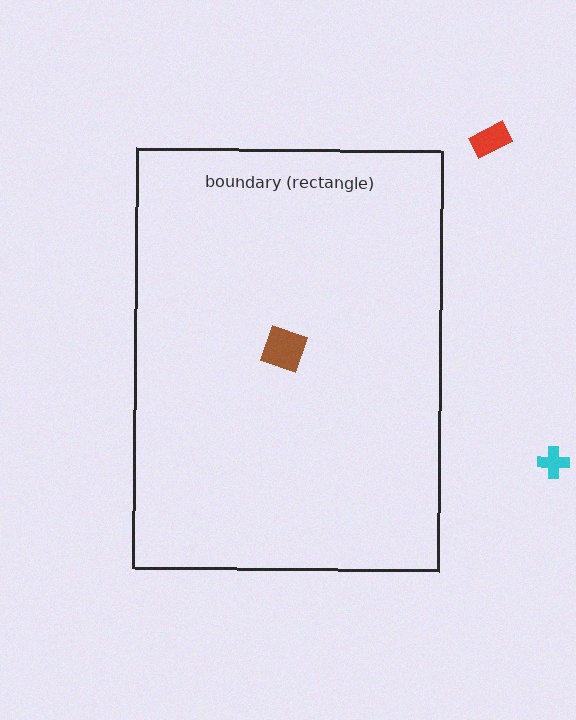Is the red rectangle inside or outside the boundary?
Outside.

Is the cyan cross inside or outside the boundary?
Outside.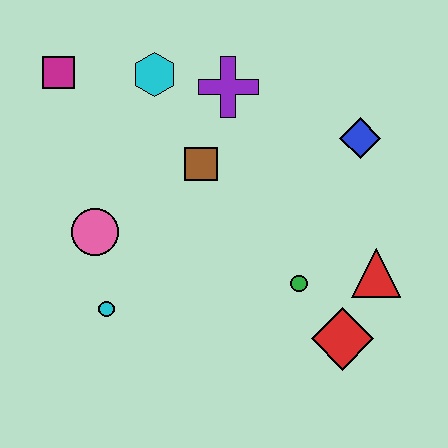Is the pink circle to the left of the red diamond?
Yes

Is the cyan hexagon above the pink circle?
Yes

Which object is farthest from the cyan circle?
The blue diamond is farthest from the cyan circle.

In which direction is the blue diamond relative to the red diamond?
The blue diamond is above the red diamond.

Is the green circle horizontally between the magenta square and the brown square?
No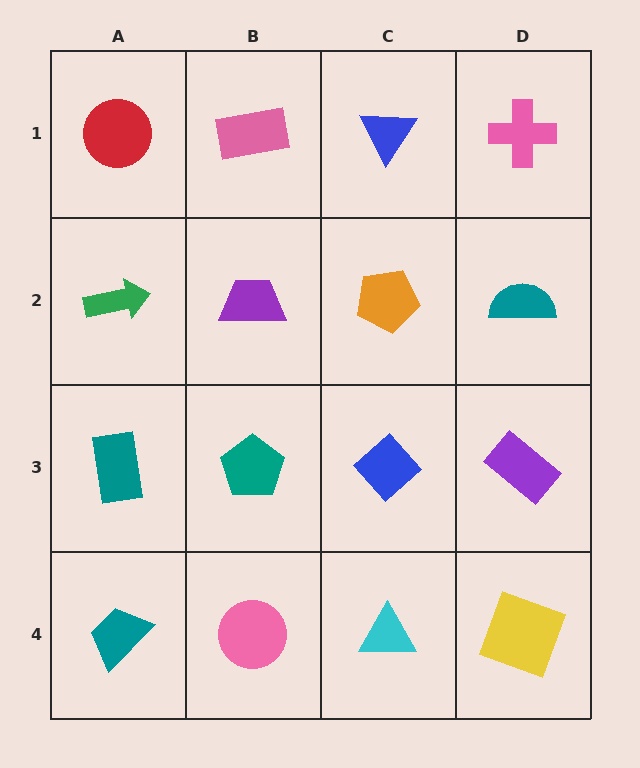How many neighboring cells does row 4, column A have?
2.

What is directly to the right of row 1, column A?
A pink rectangle.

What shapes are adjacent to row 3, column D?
A teal semicircle (row 2, column D), a yellow square (row 4, column D), a blue diamond (row 3, column C).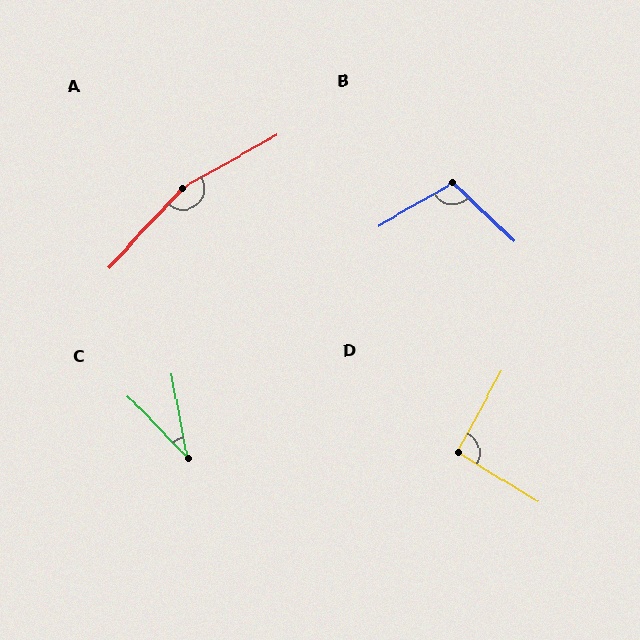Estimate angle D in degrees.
Approximately 93 degrees.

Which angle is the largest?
A, at approximately 162 degrees.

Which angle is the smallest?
C, at approximately 33 degrees.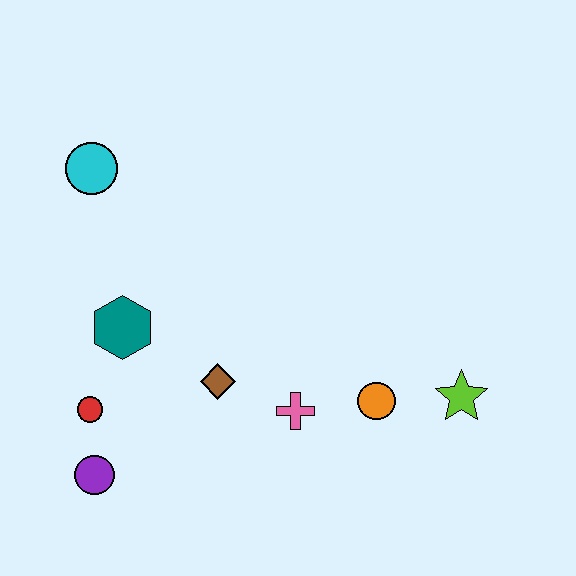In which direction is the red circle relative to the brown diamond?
The red circle is to the left of the brown diamond.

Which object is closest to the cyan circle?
The teal hexagon is closest to the cyan circle.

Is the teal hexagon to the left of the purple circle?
No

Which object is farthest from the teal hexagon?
The lime star is farthest from the teal hexagon.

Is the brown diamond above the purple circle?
Yes